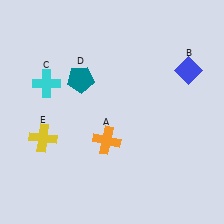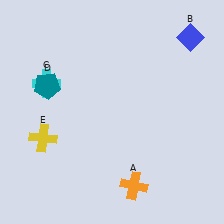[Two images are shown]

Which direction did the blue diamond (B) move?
The blue diamond (B) moved up.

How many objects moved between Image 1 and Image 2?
3 objects moved between the two images.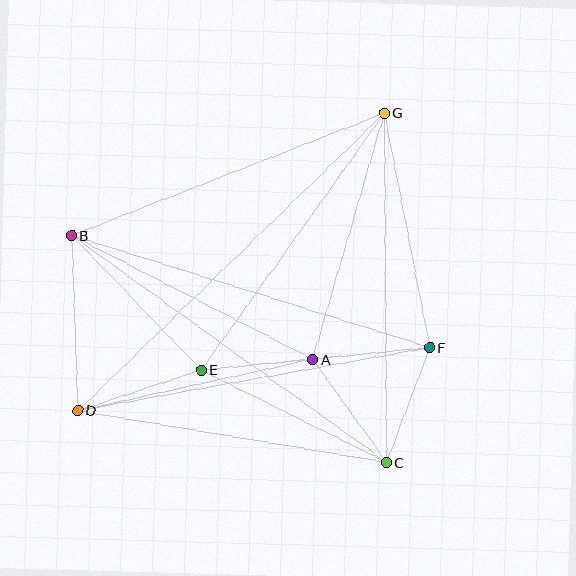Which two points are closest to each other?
Points A and E are closest to each other.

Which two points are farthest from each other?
Points D and G are farthest from each other.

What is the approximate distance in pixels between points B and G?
The distance between B and G is approximately 336 pixels.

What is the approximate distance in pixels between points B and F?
The distance between B and F is approximately 375 pixels.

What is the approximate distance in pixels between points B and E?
The distance between B and E is approximately 186 pixels.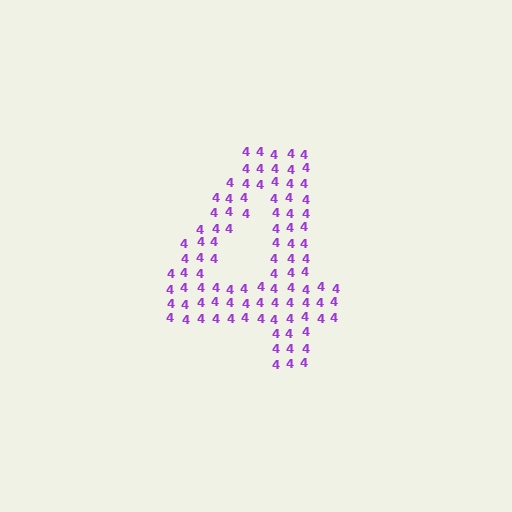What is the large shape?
The large shape is the digit 4.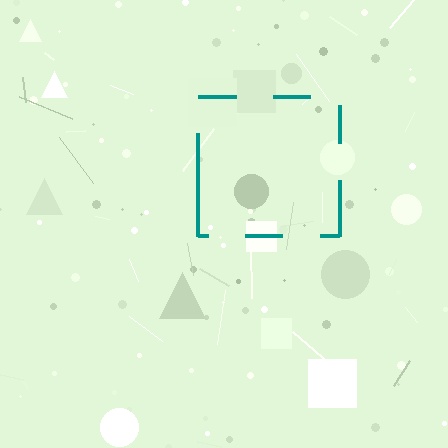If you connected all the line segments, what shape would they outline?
They would outline a square.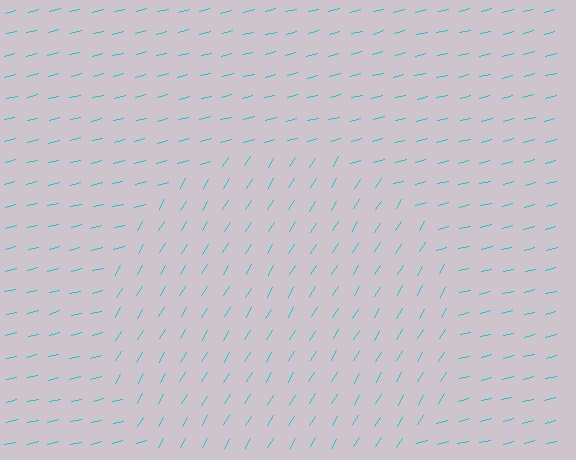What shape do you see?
I see a circle.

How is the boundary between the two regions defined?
The boundary is defined purely by a change in line orientation (approximately 45 degrees difference). All lines are the same color and thickness.